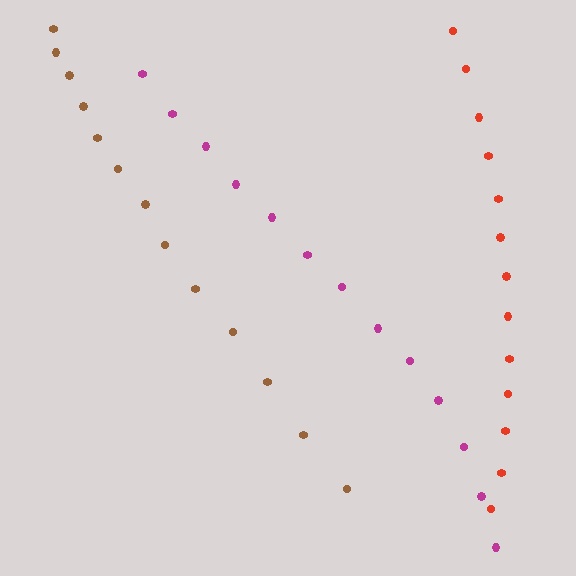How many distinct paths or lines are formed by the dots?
There are 3 distinct paths.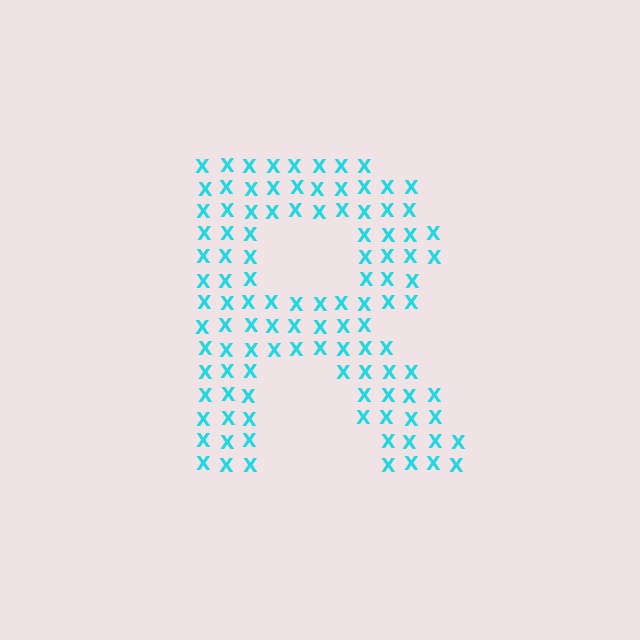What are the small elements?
The small elements are letter X's.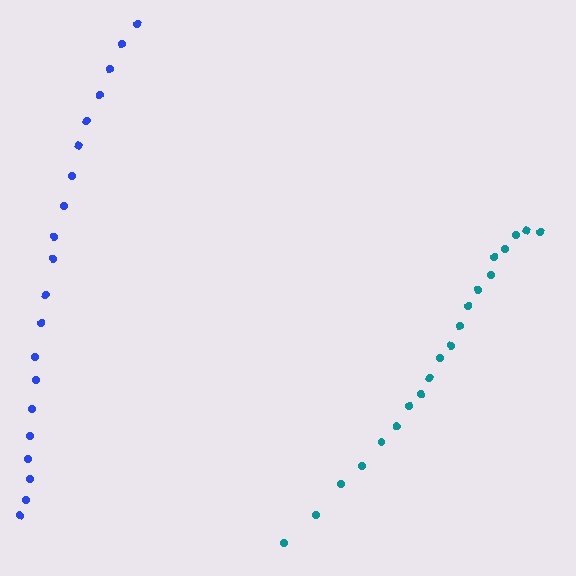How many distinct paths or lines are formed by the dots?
There are 2 distinct paths.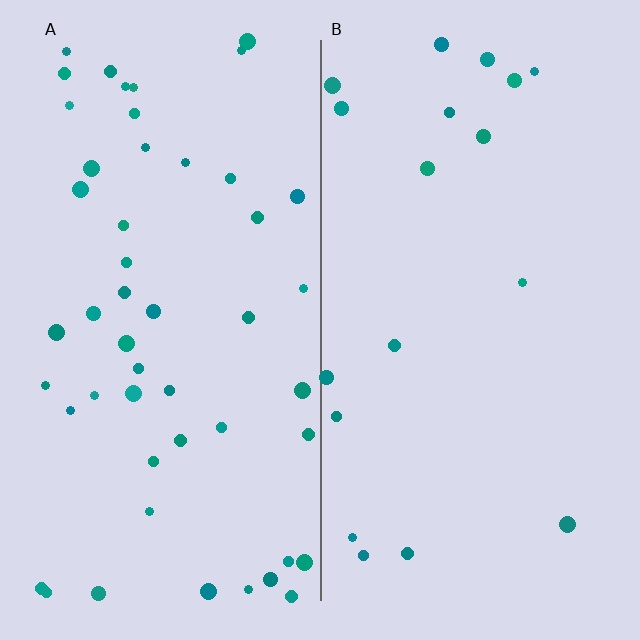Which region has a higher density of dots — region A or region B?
A (the left).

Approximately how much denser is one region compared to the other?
Approximately 2.7× — region A over region B.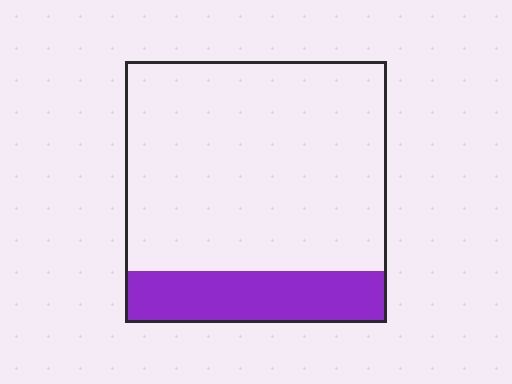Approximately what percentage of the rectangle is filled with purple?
Approximately 20%.